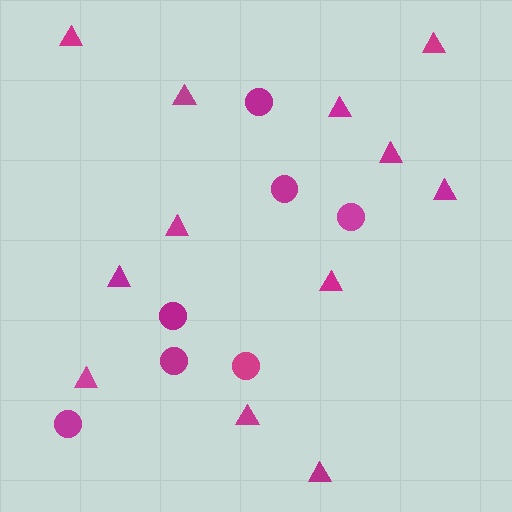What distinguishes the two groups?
There are 2 groups: one group of triangles (12) and one group of circles (7).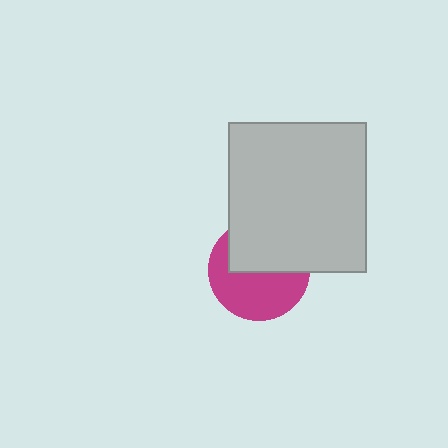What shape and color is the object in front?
The object in front is a light gray rectangle.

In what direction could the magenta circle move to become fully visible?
The magenta circle could move down. That would shift it out from behind the light gray rectangle entirely.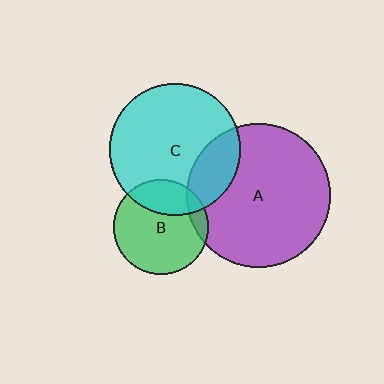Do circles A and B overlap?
Yes.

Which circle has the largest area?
Circle A (purple).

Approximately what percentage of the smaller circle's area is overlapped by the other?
Approximately 10%.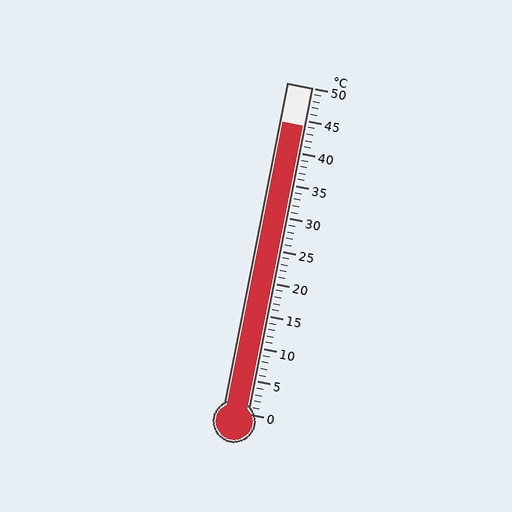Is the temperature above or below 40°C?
The temperature is above 40°C.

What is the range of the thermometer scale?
The thermometer scale ranges from 0°C to 50°C.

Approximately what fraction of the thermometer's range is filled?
The thermometer is filled to approximately 90% of its range.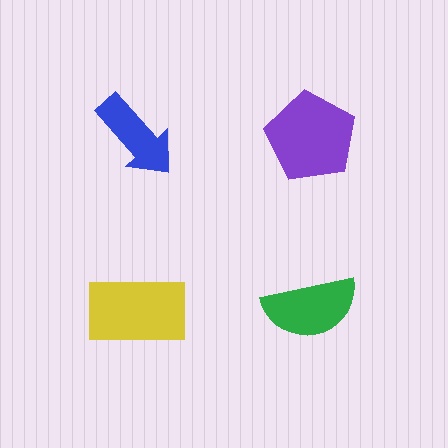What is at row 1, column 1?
A blue arrow.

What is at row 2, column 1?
A yellow rectangle.